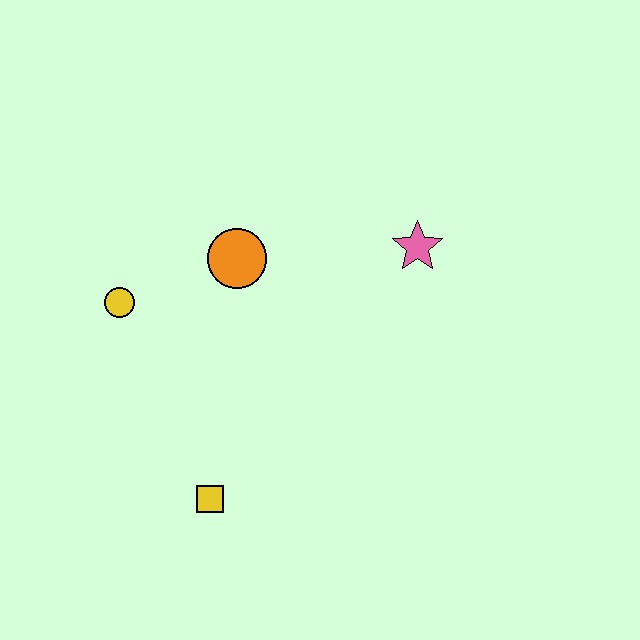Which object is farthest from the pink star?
The yellow square is farthest from the pink star.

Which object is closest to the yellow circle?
The orange circle is closest to the yellow circle.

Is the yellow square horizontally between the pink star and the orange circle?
No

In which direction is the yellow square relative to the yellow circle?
The yellow square is below the yellow circle.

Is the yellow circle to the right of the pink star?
No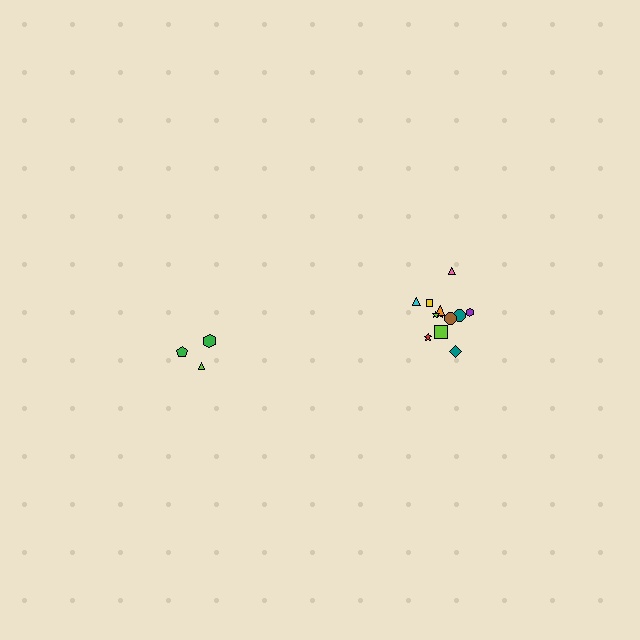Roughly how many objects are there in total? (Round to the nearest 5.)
Roughly 15 objects in total.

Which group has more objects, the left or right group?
The right group.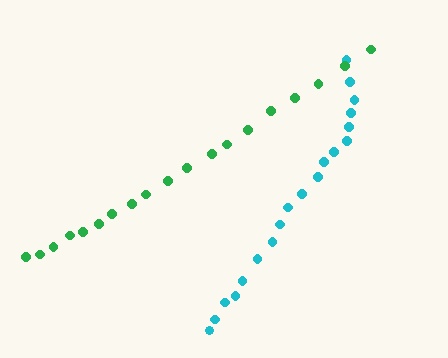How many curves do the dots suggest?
There are 2 distinct paths.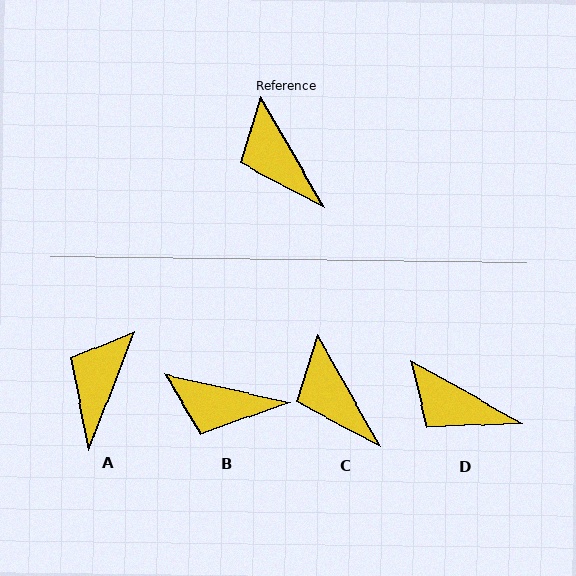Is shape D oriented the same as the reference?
No, it is off by about 31 degrees.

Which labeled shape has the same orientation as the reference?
C.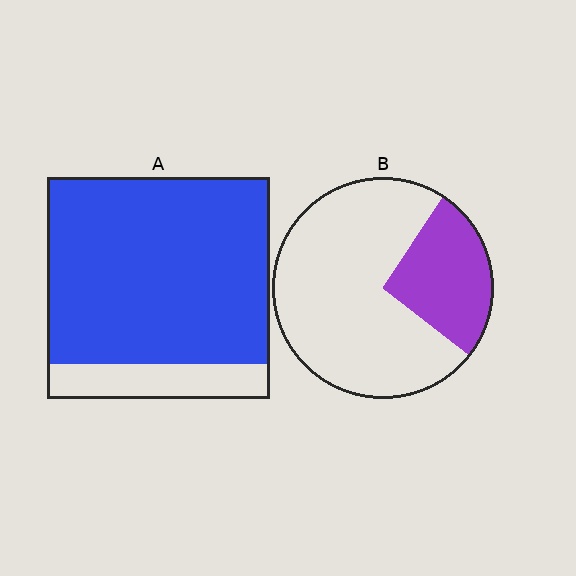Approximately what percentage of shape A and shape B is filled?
A is approximately 85% and B is approximately 25%.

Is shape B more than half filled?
No.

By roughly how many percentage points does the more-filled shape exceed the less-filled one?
By roughly 60 percentage points (A over B).